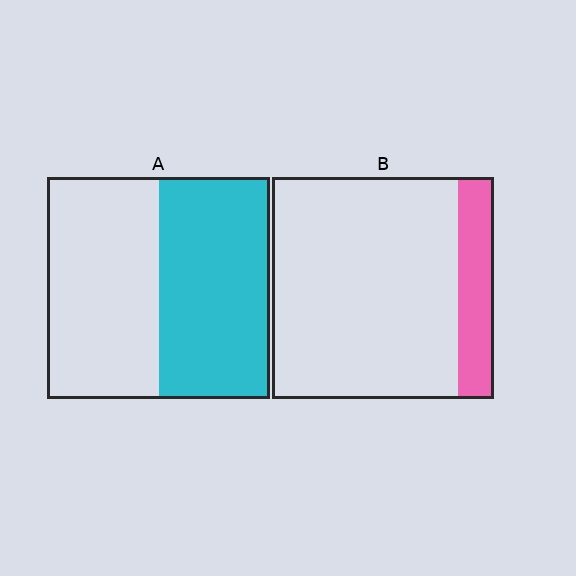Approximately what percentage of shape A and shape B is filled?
A is approximately 50% and B is approximately 15%.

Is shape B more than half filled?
No.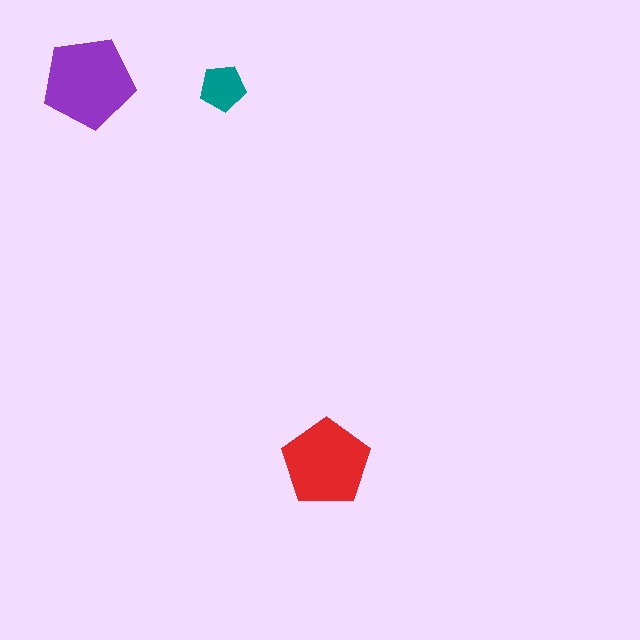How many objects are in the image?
There are 3 objects in the image.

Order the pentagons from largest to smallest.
the purple one, the red one, the teal one.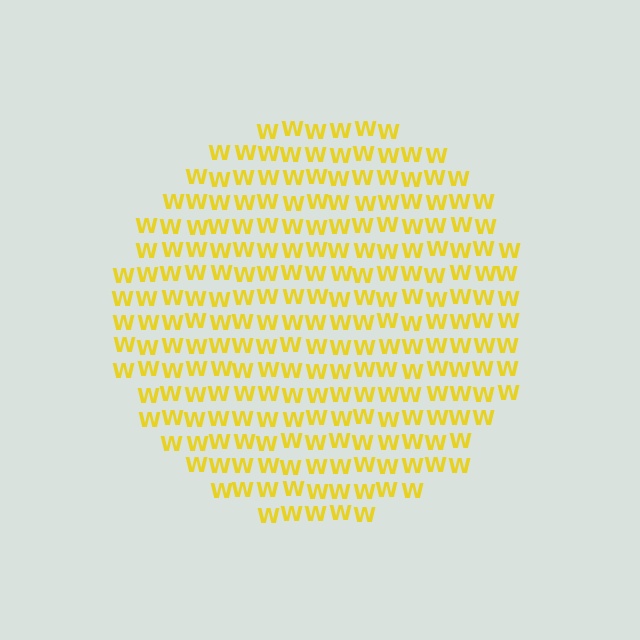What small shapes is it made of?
It is made of small letter W's.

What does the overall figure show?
The overall figure shows a circle.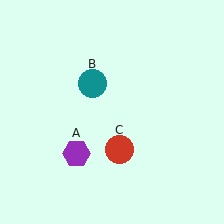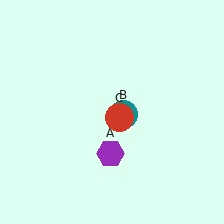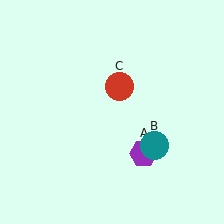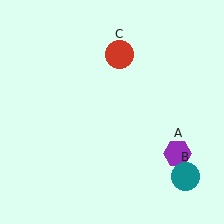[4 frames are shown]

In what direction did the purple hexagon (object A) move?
The purple hexagon (object A) moved right.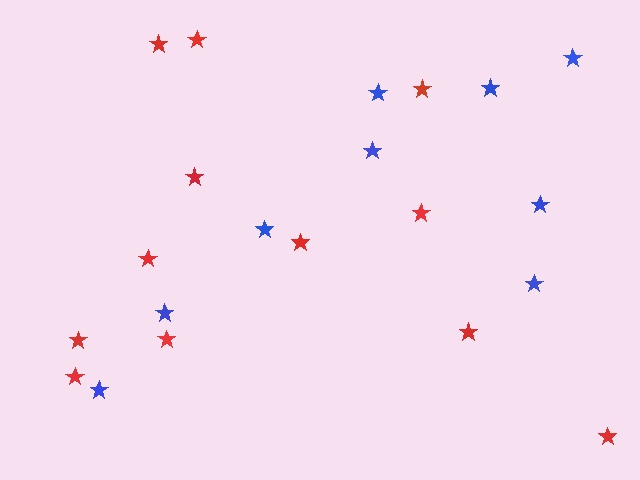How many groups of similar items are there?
There are 2 groups: one group of red stars (12) and one group of blue stars (9).